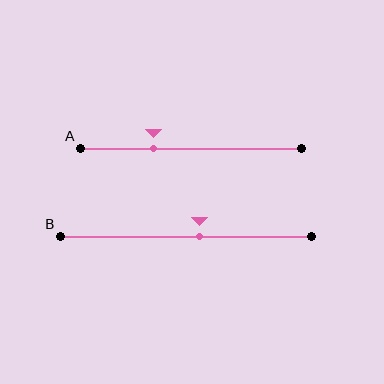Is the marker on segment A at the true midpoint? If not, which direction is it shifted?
No, the marker on segment A is shifted to the left by about 17% of the segment length.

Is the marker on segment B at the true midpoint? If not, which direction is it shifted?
No, the marker on segment B is shifted to the right by about 6% of the segment length.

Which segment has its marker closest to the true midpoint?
Segment B has its marker closest to the true midpoint.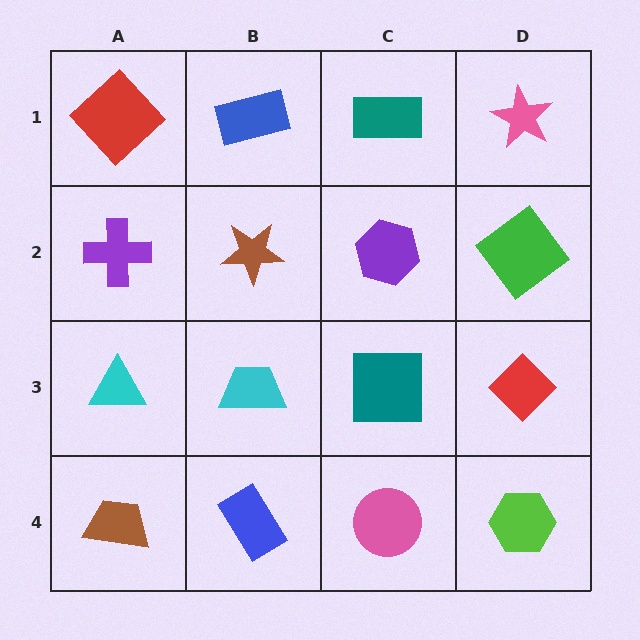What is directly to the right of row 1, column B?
A teal rectangle.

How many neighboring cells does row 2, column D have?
3.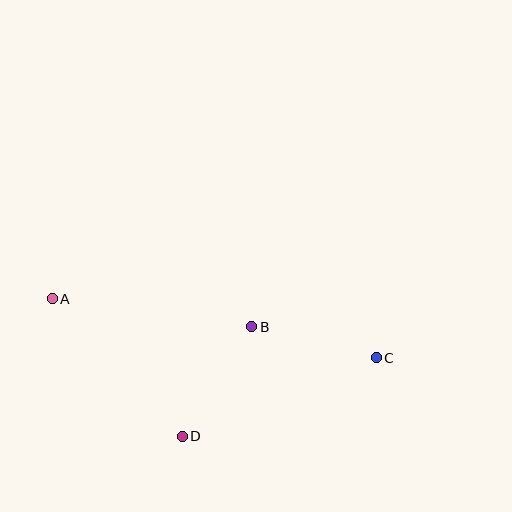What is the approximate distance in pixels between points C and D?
The distance between C and D is approximately 209 pixels.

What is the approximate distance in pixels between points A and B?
The distance between A and B is approximately 201 pixels.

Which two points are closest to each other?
Points B and C are closest to each other.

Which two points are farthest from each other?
Points A and C are farthest from each other.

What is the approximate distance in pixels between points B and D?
The distance between B and D is approximately 130 pixels.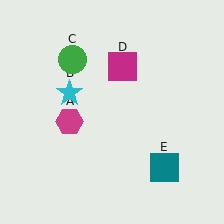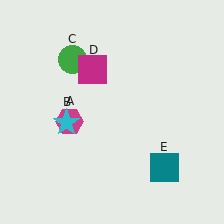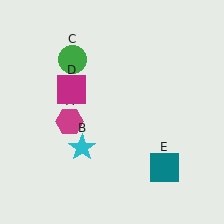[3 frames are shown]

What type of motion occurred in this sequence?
The cyan star (object B), magenta square (object D) rotated counterclockwise around the center of the scene.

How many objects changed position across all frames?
2 objects changed position: cyan star (object B), magenta square (object D).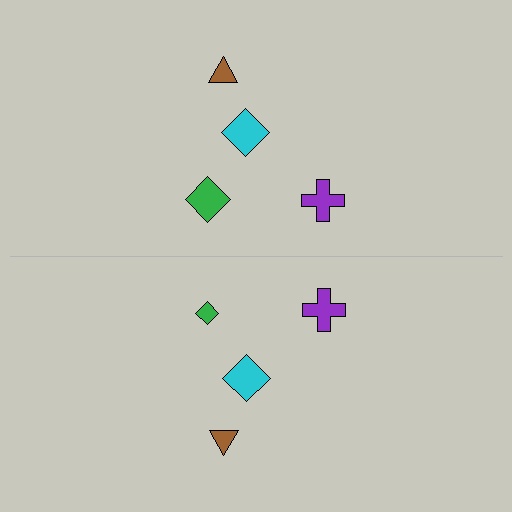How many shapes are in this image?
There are 8 shapes in this image.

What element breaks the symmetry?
The green diamond on the bottom side has a different size than its mirror counterpart.